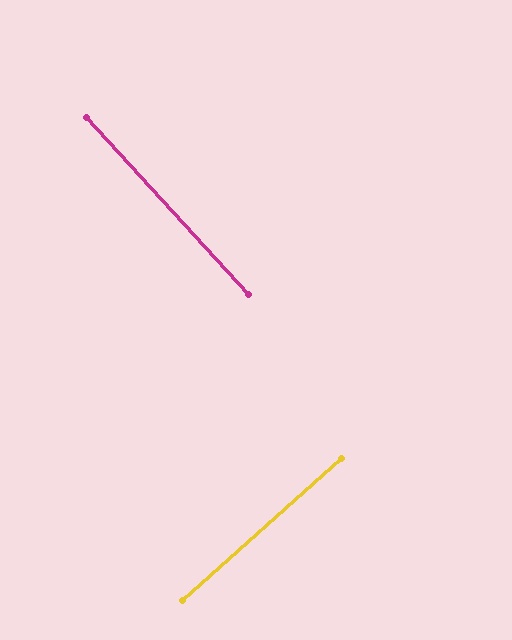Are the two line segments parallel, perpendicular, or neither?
Perpendicular — they meet at approximately 89°.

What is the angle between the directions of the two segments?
Approximately 89 degrees.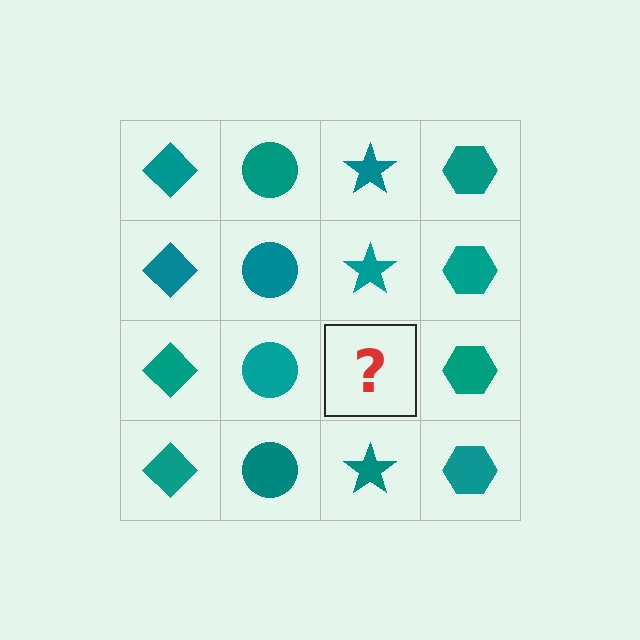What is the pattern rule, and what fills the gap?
The rule is that each column has a consistent shape. The gap should be filled with a teal star.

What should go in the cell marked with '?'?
The missing cell should contain a teal star.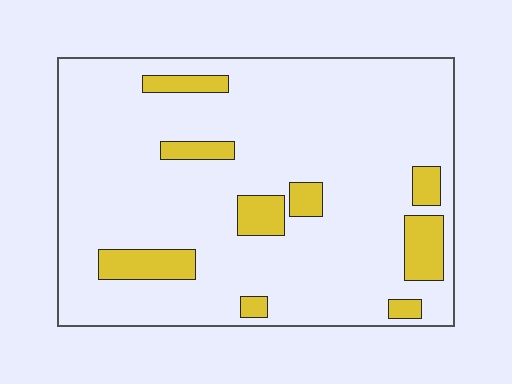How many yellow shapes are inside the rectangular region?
9.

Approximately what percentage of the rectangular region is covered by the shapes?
Approximately 15%.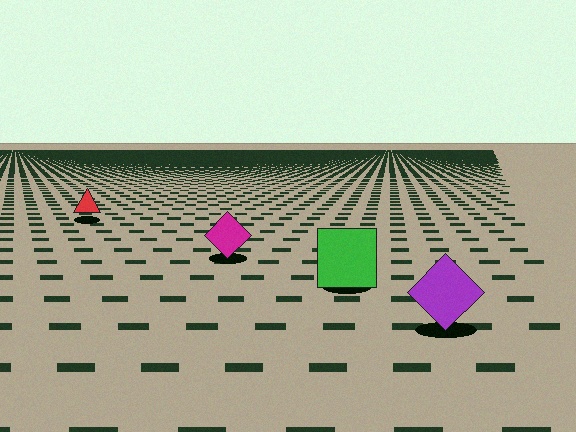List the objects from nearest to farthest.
From nearest to farthest: the purple diamond, the green square, the magenta diamond, the red triangle.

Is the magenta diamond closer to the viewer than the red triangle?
Yes. The magenta diamond is closer — you can tell from the texture gradient: the ground texture is coarser near it.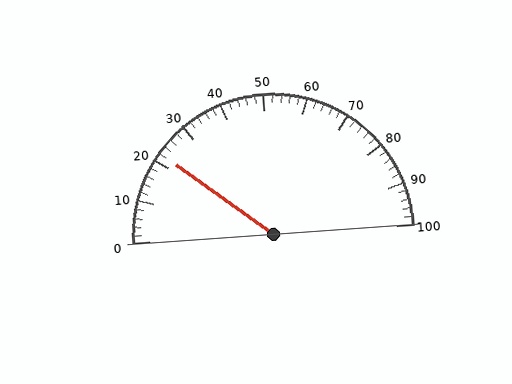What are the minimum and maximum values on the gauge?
The gauge ranges from 0 to 100.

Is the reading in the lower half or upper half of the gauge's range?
The reading is in the lower half of the range (0 to 100).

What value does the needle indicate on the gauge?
The needle indicates approximately 22.